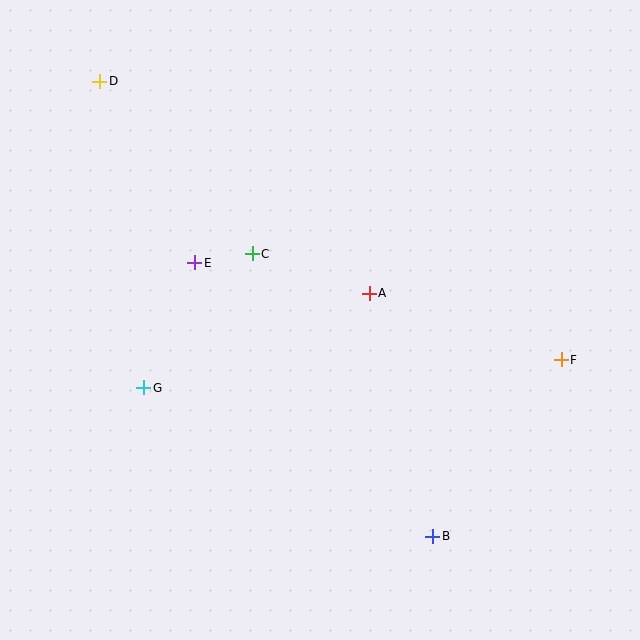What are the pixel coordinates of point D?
Point D is at (100, 81).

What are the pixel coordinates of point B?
Point B is at (433, 536).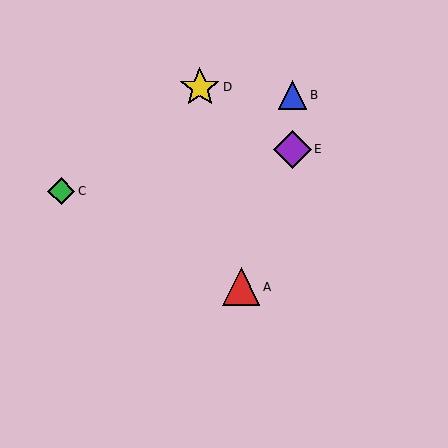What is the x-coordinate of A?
Object A is at x≈241.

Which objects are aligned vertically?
Objects B, E are aligned vertically.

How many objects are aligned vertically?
2 objects (B, E) are aligned vertically.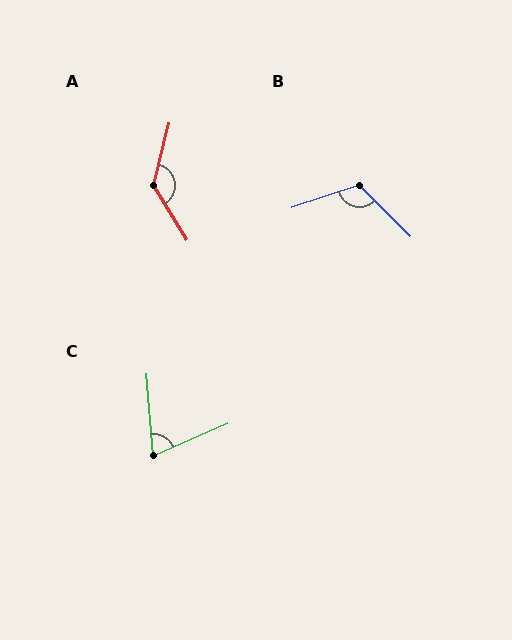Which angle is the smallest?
C, at approximately 71 degrees.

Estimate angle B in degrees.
Approximately 117 degrees.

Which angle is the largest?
A, at approximately 135 degrees.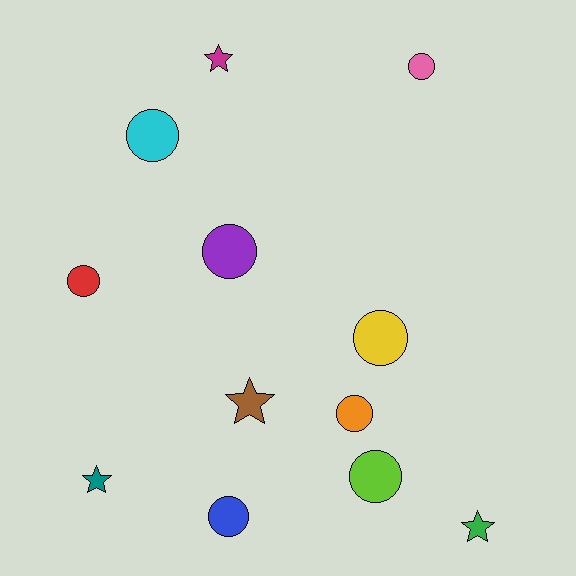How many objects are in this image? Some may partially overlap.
There are 12 objects.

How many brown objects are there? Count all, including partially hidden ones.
There is 1 brown object.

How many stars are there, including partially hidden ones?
There are 4 stars.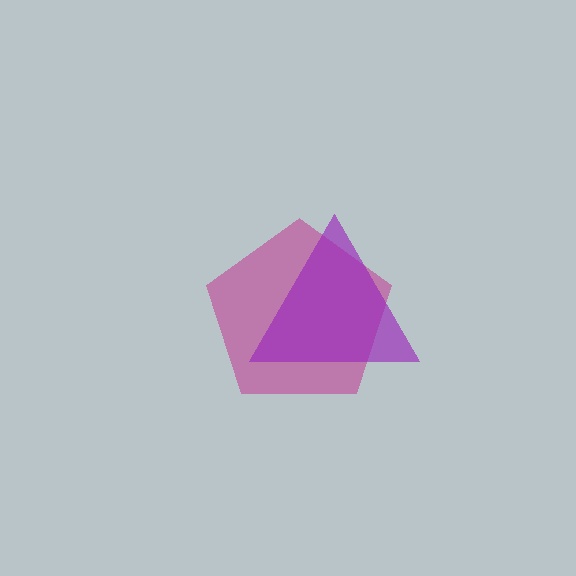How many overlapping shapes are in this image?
There are 2 overlapping shapes in the image.